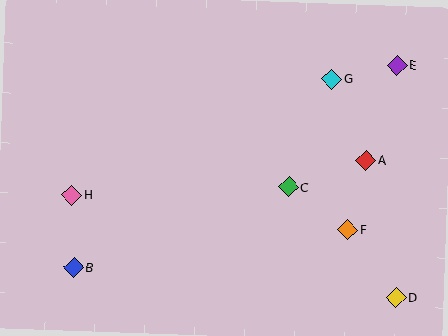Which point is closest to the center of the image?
Point C at (289, 187) is closest to the center.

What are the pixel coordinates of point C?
Point C is at (289, 187).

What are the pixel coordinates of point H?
Point H is at (72, 195).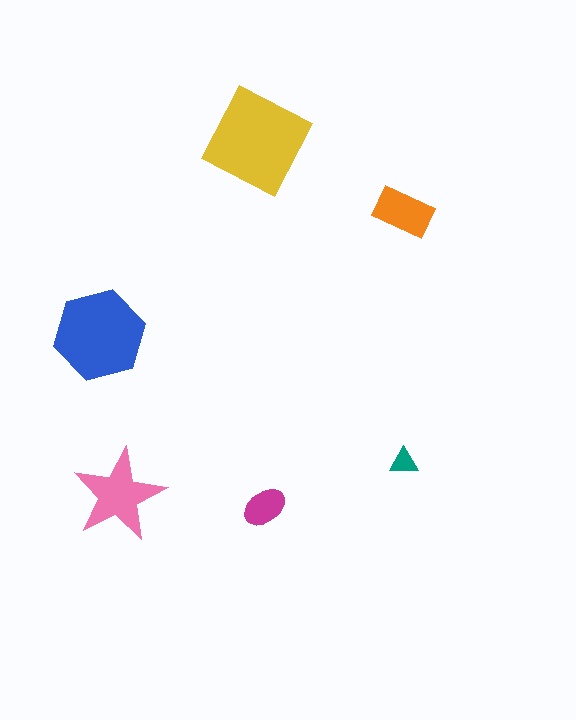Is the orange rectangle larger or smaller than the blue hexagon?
Smaller.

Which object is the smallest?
The teal triangle.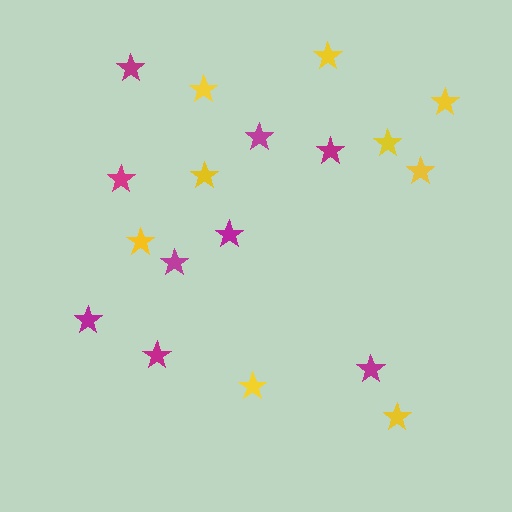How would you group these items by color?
There are 2 groups: one group of magenta stars (9) and one group of yellow stars (9).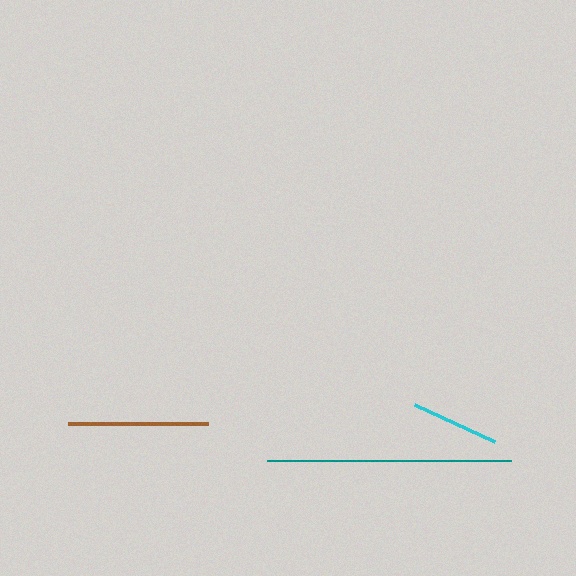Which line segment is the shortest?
The cyan line is the shortest at approximately 88 pixels.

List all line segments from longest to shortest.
From longest to shortest: teal, brown, cyan.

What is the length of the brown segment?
The brown segment is approximately 140 pixels long.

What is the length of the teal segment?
The teal segment is approximately 244 pixels long.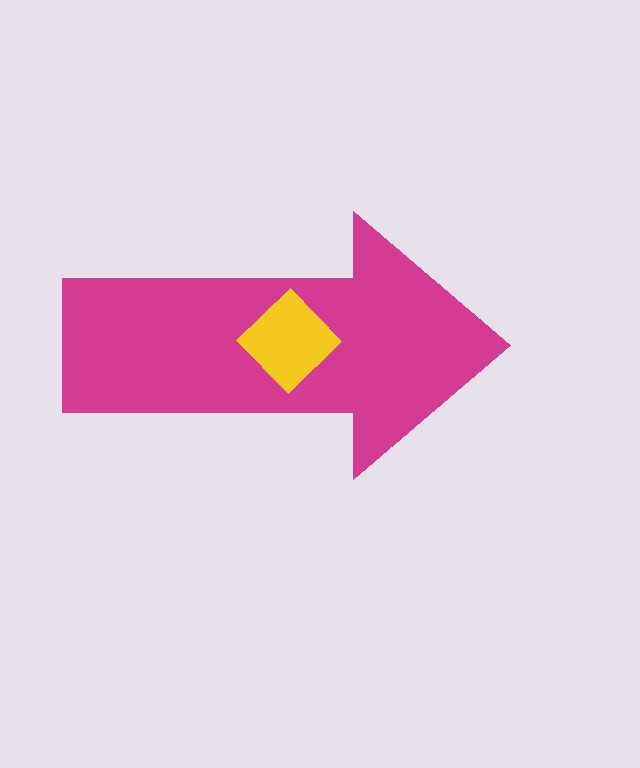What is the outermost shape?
The magenta arrow.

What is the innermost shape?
The yellow diamond.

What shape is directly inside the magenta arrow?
The yellow diamond.